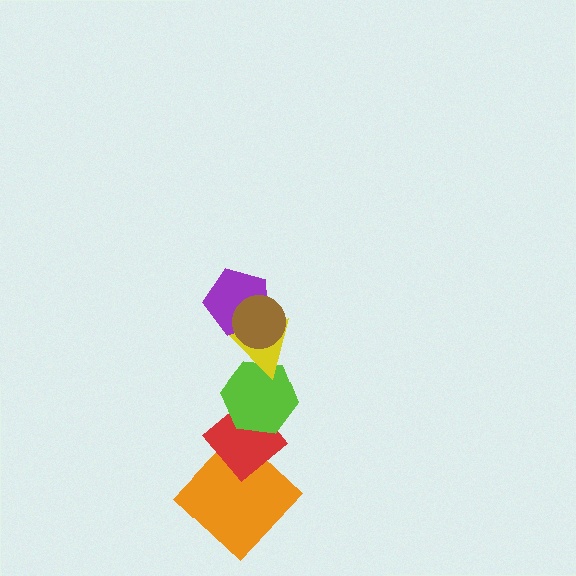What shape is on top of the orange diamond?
The red diamond is on top of the orange diamond.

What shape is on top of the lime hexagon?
The yellow triangle is on top of the lime hexagon.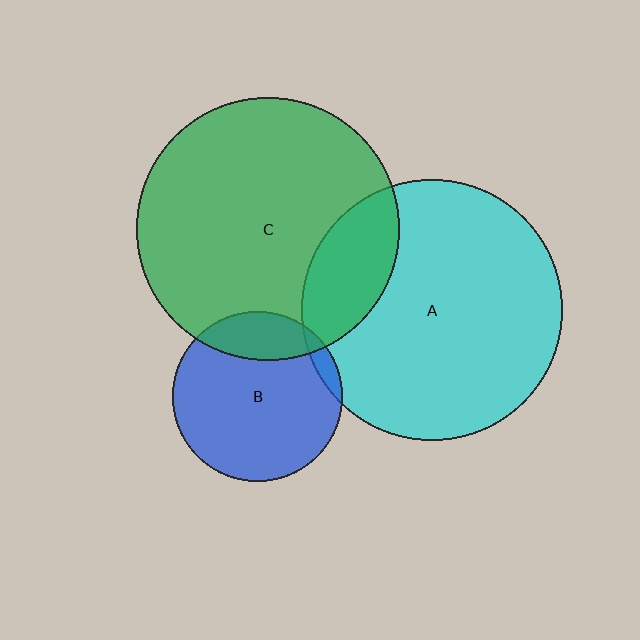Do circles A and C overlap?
Yes.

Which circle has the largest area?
Circle C (green).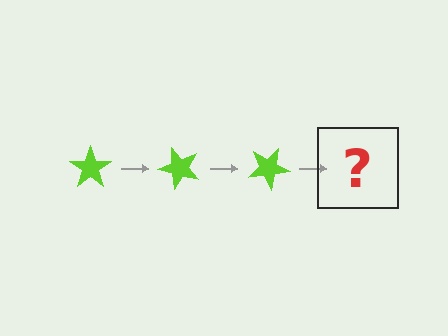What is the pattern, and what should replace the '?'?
The pattern is that the star rotates 50 degrees each step. The '?' should be a lime star rotated 150 degrees.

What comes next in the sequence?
The next element should be a lime star rotated 150 degrees.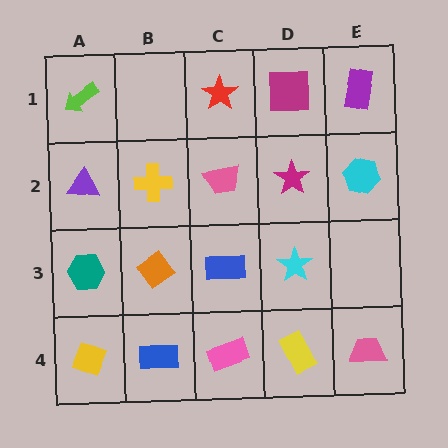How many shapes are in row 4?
5 shapes.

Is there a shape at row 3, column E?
No, that cell is empty.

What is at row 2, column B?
A yellow cross.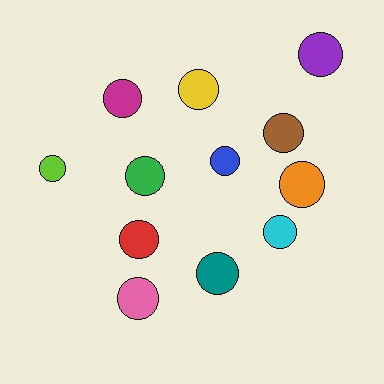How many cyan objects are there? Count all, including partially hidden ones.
There is 1 cyan object.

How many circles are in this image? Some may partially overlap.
There are 12 circles.